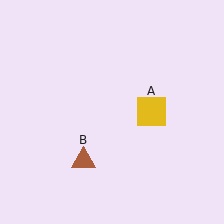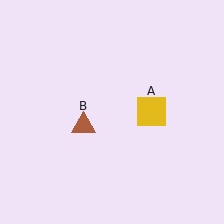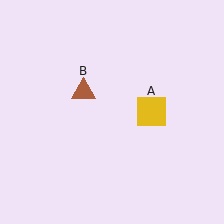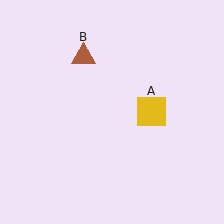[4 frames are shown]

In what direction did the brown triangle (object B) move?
The brown triangle (object B) moved up.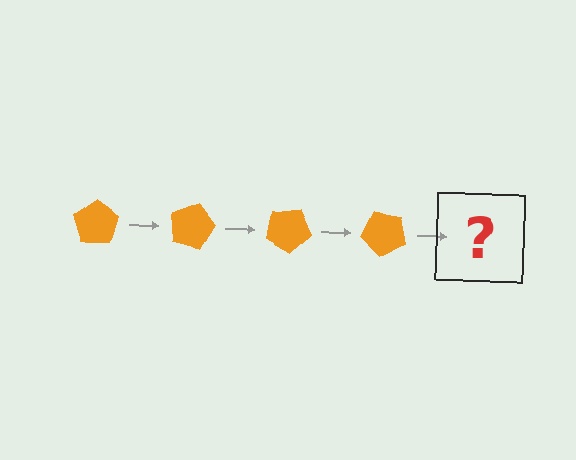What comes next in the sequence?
The next element should be an orange pentagon rotated 60 degrees.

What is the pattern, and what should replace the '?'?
The pattern is that the pentagon rotates 15 degrees each step. The '?' should be an orange pentagon rotated 60 degrees.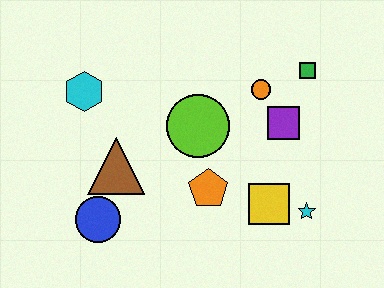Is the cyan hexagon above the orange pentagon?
Yes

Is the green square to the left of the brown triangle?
No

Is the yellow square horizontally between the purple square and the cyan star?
No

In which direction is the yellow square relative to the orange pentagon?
The yellow square is to the right of the orange pentagon.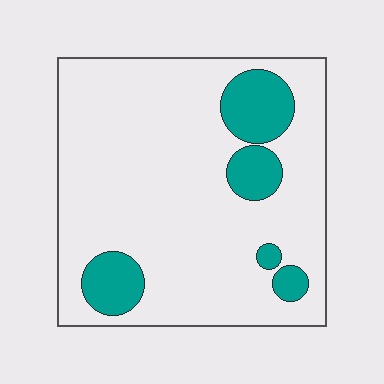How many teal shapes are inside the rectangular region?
5.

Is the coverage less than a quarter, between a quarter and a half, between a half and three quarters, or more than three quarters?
Less than a quarter.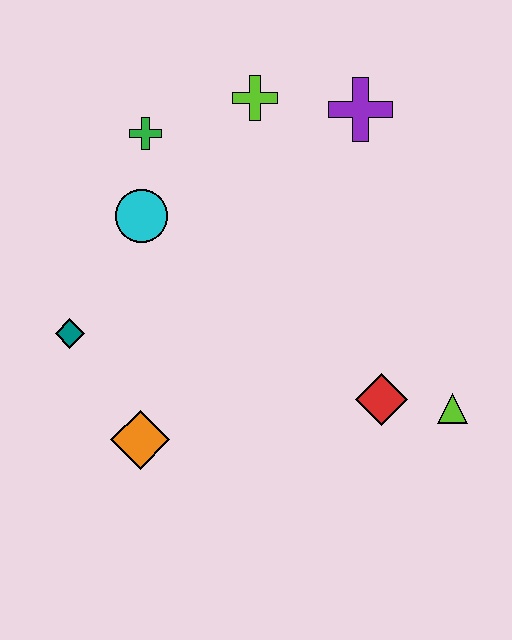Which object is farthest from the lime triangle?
The green cross is farthest from the lime triangle.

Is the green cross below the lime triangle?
No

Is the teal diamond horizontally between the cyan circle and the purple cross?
No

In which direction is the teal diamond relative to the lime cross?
The teal diamond is below the lime cross.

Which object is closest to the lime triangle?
The red diamond is closest to the lime triangle.